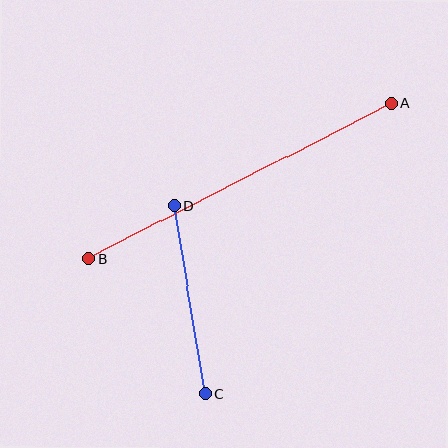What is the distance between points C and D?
The distance is approximately 191 pixels.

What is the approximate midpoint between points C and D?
The midpoint is at approximately (190, 299) pixels.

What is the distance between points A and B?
The distance is approximately 340 pixels.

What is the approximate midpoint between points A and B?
The midpoint is at approximately (240, 181) pixels.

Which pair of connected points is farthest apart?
Points A and B are farthest apart.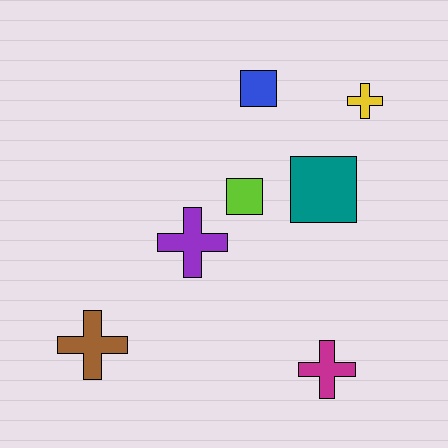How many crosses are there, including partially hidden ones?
There are 4 crosses.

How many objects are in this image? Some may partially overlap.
There are 7 objects.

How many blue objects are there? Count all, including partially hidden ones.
There is 1 blue object.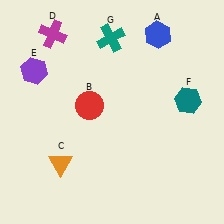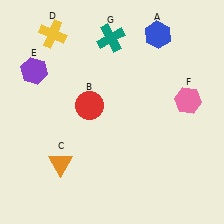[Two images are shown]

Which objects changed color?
D changed from magenta to yellow. F changed from teal to pink.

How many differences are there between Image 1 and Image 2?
There are 2 differences between the two images.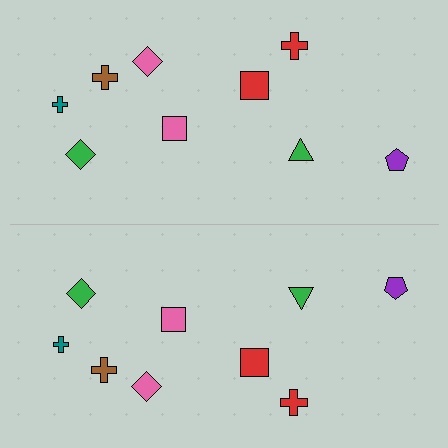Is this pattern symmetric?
Yes, this pattern has bilateral (reflection) symmetry.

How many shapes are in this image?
There are 18 shapes in this image.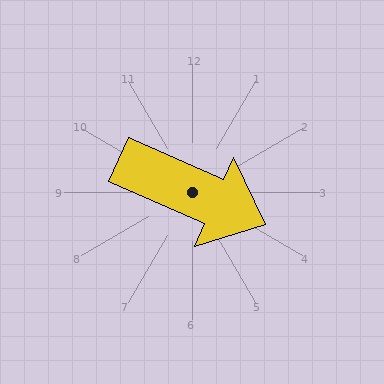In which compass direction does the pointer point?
Southeast.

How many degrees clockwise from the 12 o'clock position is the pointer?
Approximately 114 degrees.